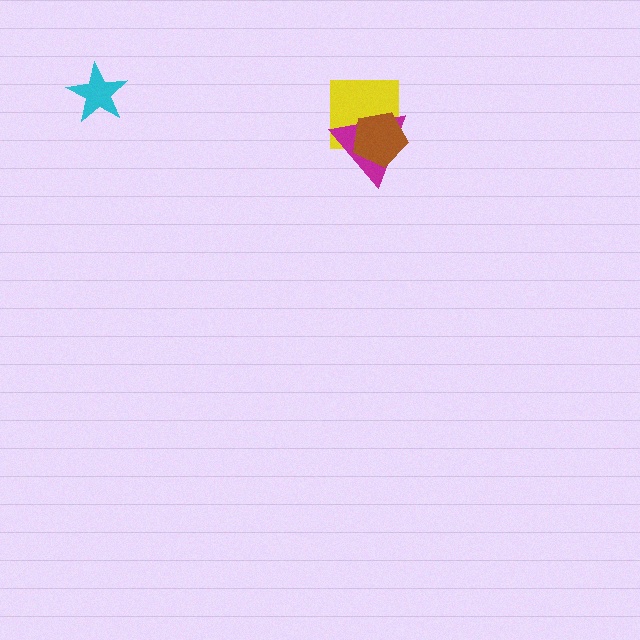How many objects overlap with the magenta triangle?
2 objects overlap with the magenta triangle.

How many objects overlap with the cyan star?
0 objects overlap with the cyan star.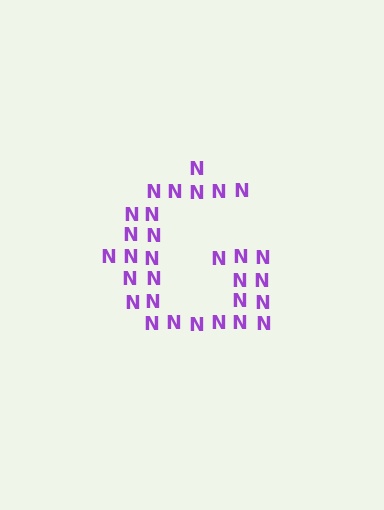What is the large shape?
The large shape is the letter G.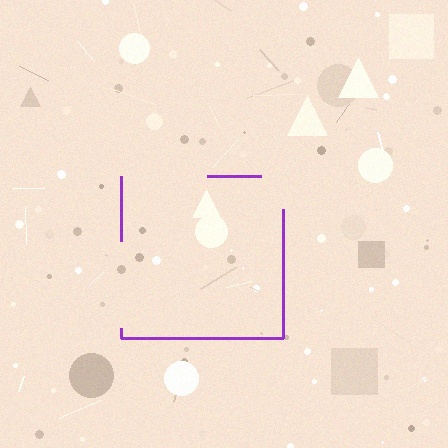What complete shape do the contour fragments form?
The contour fragments form a square.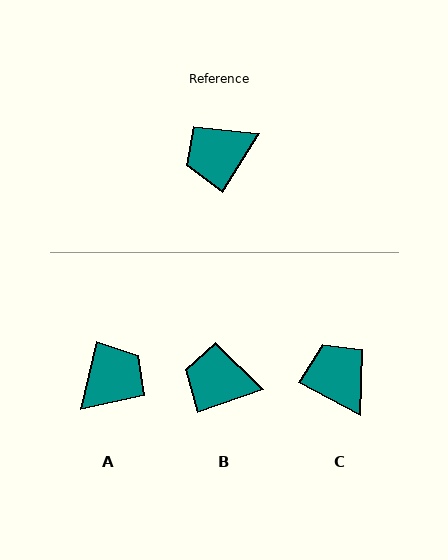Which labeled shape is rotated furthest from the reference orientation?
A, about 161 degrees away.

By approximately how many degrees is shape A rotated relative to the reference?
Approximately 161 degrees clockwise.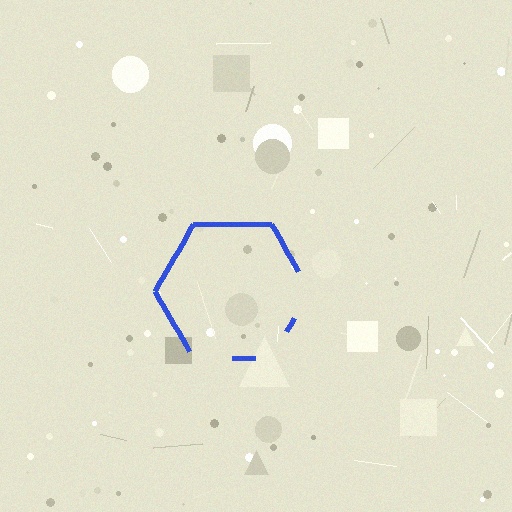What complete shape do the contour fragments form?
The contour fragments form a hexagon.